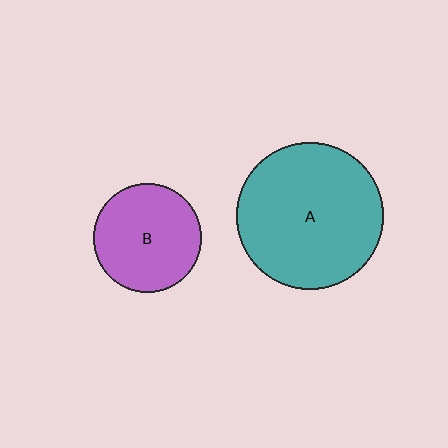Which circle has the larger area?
Circle A (teal).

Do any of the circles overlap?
No, none of the circles overlap.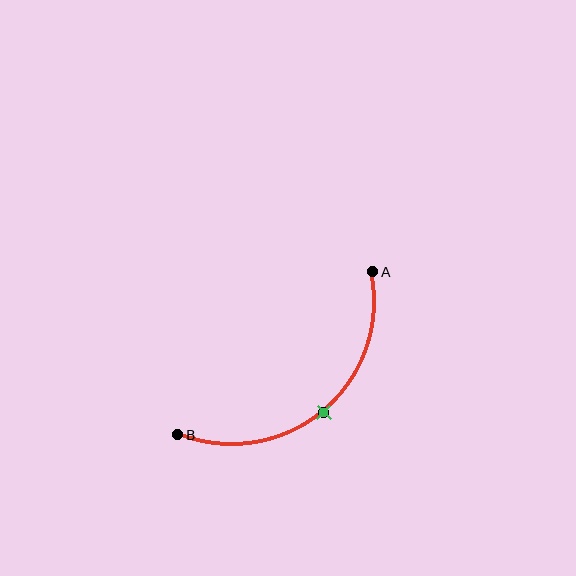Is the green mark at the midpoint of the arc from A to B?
Yes. The green mark lies on the arc at equal arc-length from both A and B — it is the arc midpoint.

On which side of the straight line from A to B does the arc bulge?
The arc bulges below and to the right of the straight line connecting A and B.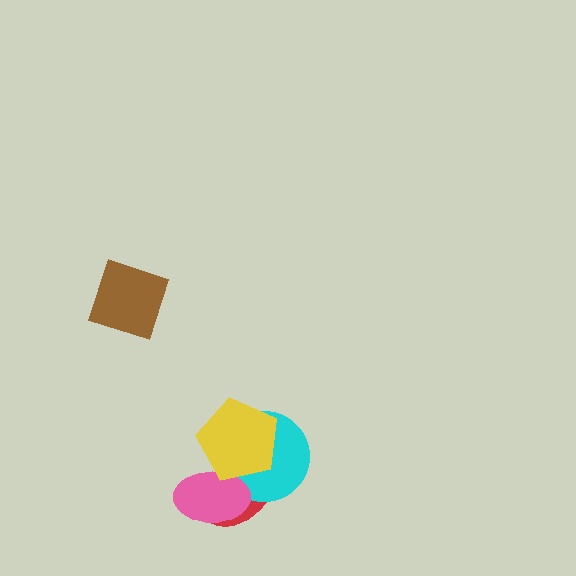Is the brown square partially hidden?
No, no other shape covers it.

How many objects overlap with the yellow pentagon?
3 objects overlap with the yellow pentagon.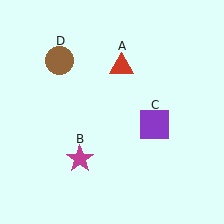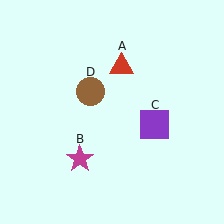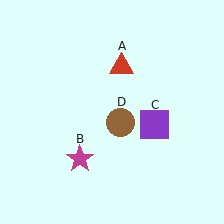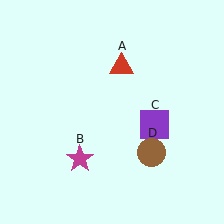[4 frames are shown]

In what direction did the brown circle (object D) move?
The brown circle (object D) moved down and to the right.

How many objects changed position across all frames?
1 object changed position: brown circle (object D).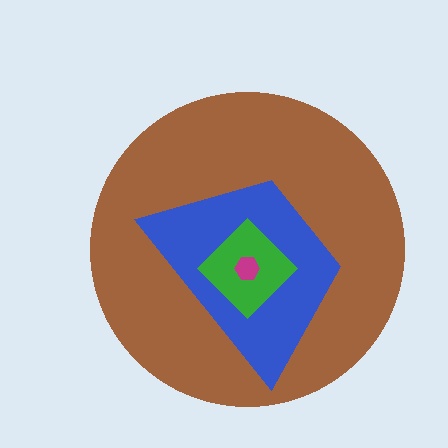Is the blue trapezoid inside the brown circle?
Yes.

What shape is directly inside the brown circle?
The blue trapezoid.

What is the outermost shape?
The brown circle.